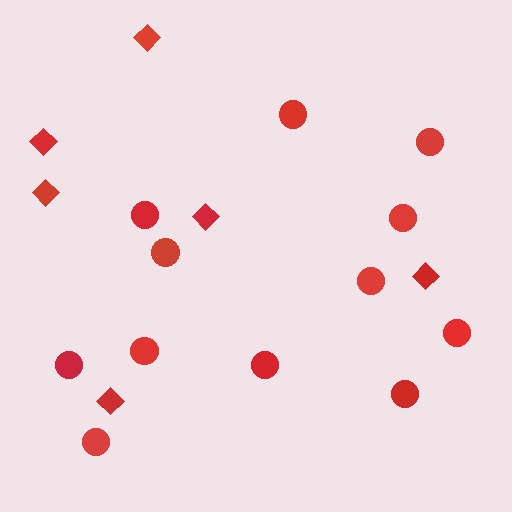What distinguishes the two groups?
There are 2 groups: one group of diamonds (6) and one group of circles (12).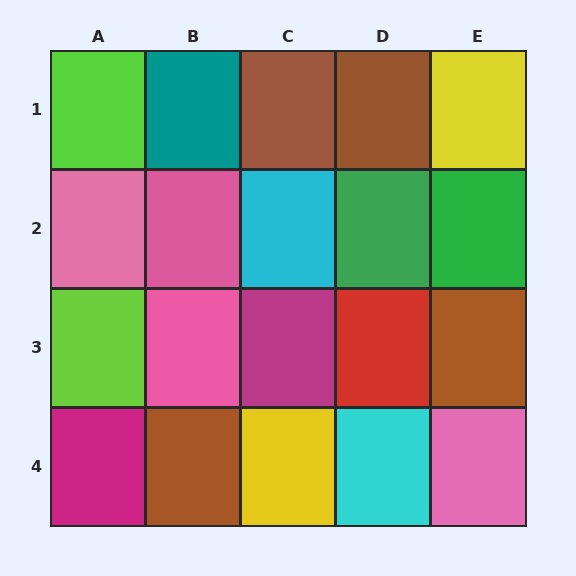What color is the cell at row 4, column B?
Brown.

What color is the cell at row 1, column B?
Teal.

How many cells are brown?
4 cells are brown.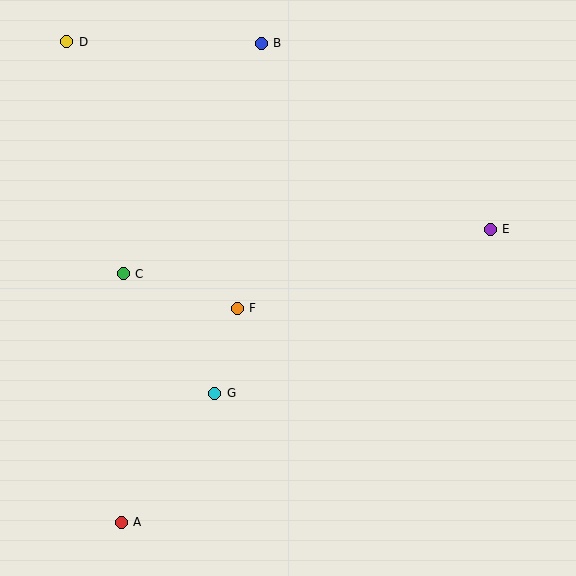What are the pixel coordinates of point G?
Point G is at (215, 393).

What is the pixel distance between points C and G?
The distance between C and G is 151 pixels.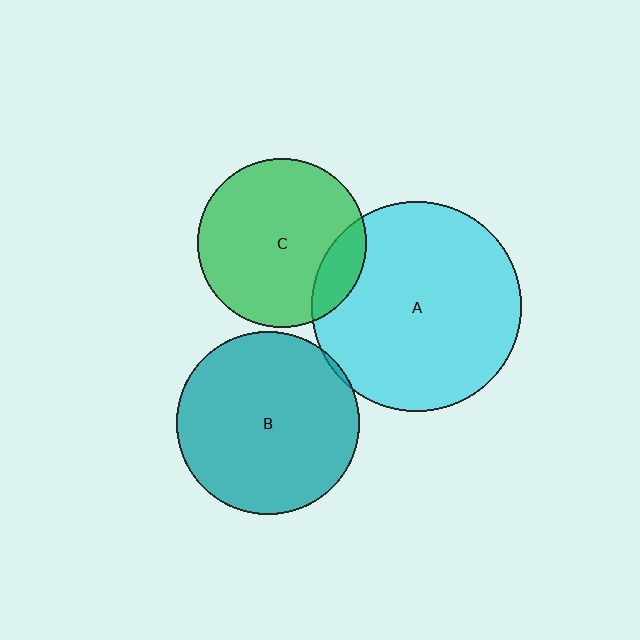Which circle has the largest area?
Circle A (cyan).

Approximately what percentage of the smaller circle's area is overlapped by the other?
Approximately 15%.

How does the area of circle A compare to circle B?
Approximately 1.3 times.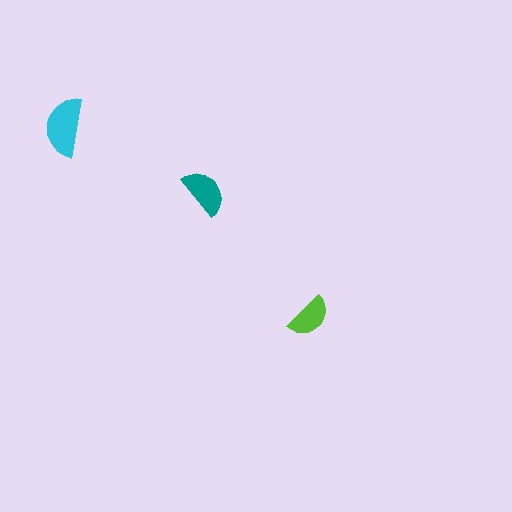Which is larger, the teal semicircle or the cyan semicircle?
The cyan one.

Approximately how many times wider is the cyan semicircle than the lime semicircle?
About 1.5 times wider.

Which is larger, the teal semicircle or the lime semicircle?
The teal one.